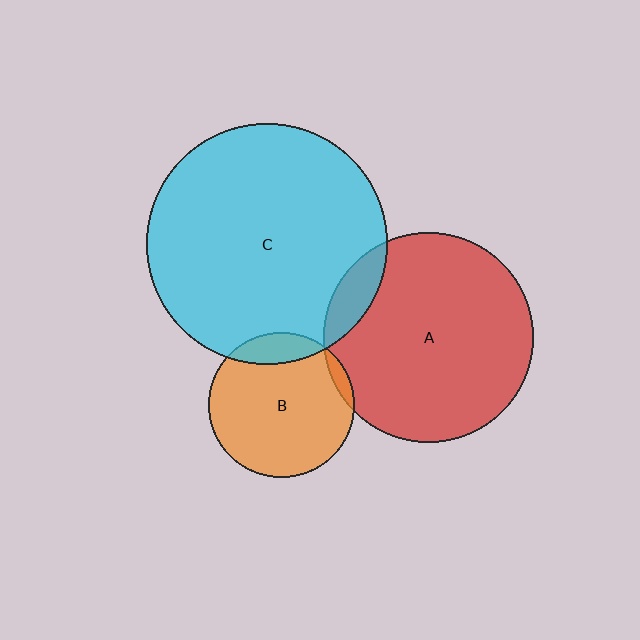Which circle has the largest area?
Circle C (cyan).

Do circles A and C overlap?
Yes.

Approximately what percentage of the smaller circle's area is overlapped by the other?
Approximately 10%.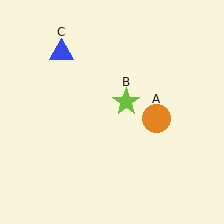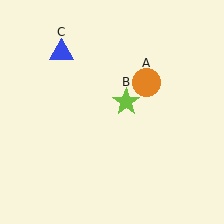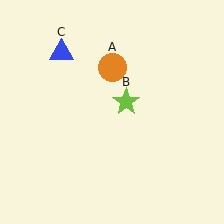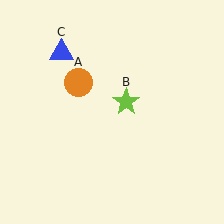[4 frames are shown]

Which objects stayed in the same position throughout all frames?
Lime star (object B) and blue triangle (object C) remained stationary.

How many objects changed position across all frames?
1 object changed position: orange circle (object A).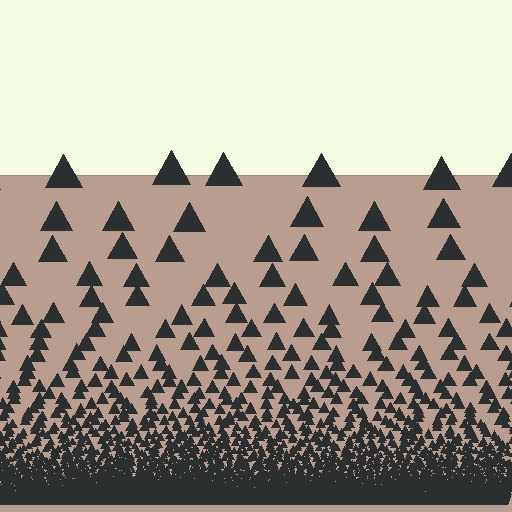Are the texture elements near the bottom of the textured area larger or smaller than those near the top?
Smaller. The gradient is inverted — elements near the bottom are smaller and denser.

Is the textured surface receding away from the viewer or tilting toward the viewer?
The surface appears to tilt toward the viewer. Texture elements get larger and sparser toward the top.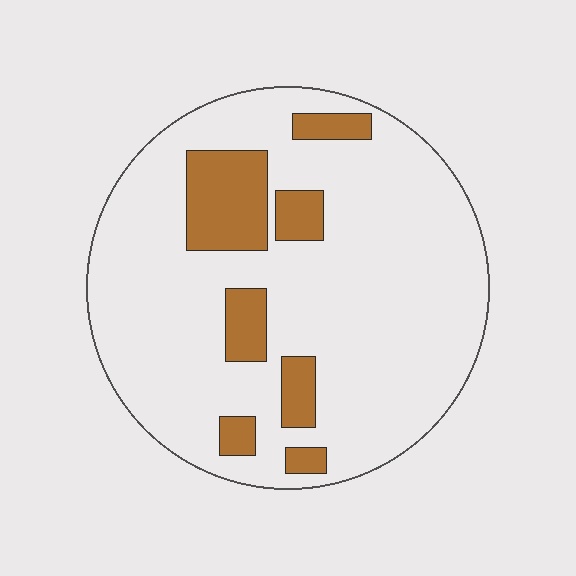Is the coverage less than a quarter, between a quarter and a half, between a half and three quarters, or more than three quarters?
Less than a quarter.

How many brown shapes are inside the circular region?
7.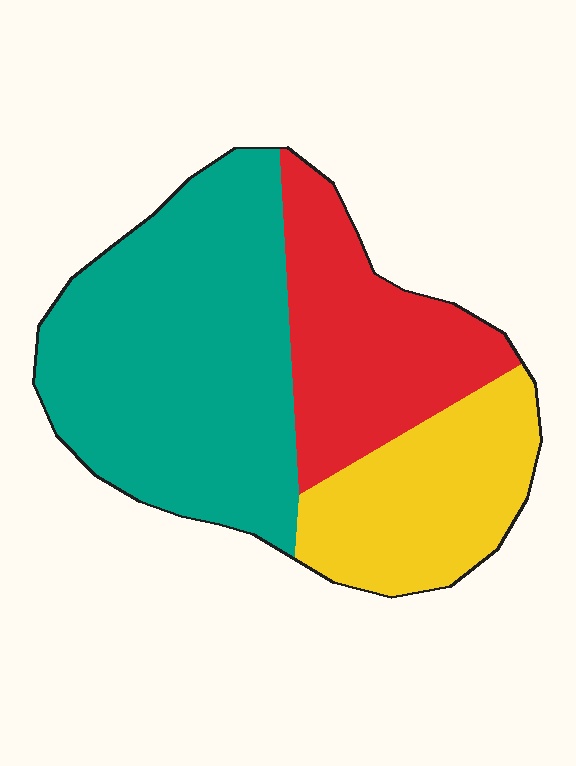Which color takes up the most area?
Teal, at roughly 50%.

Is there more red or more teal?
Teal.